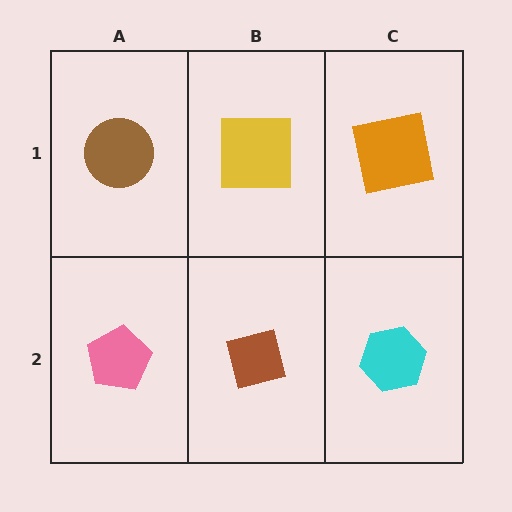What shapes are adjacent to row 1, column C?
A cyan hexagon (row 2, column C), a yellow square (row 1, column B).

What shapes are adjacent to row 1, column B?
A brown square (row 2, column B), a brown circle (row 1, column A), an orange square (row 1, column C).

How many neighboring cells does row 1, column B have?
3.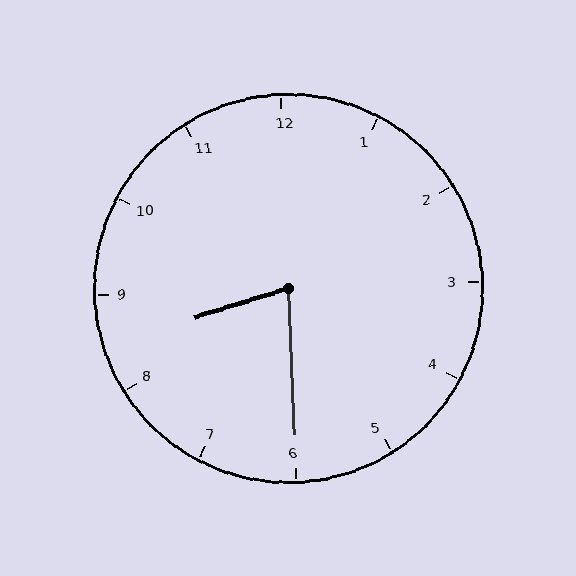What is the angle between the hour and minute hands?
Approximately 75 degrees.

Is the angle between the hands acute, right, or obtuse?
It is acute.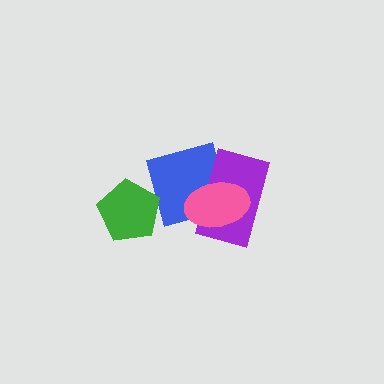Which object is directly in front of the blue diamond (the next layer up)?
The purple rectangle is directly in front of the blue diamond.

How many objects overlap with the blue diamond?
3 objects overlap with the blue diamond.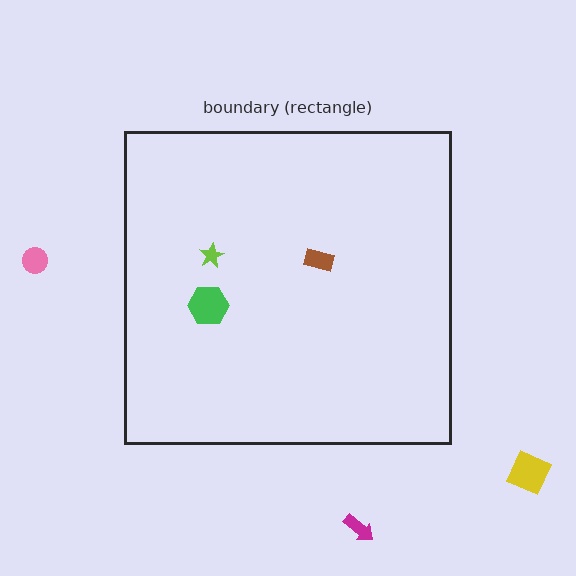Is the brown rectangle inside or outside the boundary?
Inside.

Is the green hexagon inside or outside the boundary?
Inside.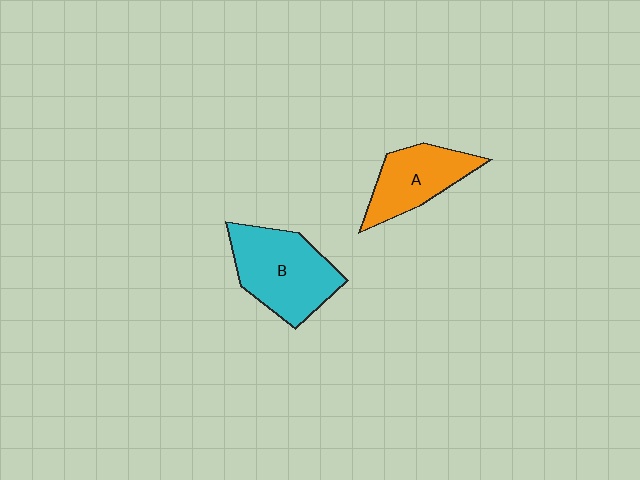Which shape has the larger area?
Shape B (cyan).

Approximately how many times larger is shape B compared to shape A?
Approximately 1.4 times.